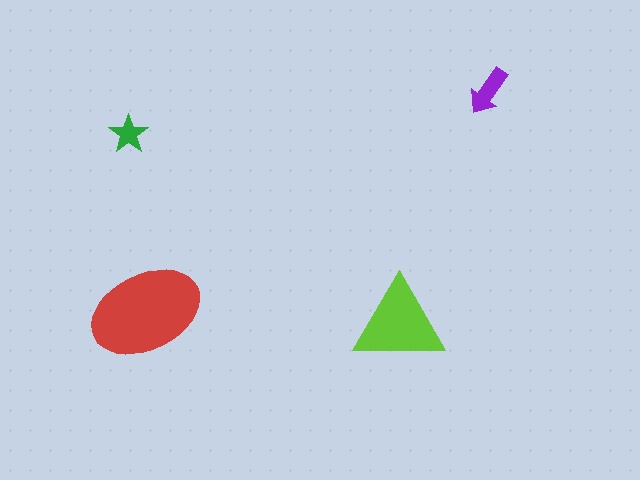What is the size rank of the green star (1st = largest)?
4th.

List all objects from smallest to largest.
The green star, the purple arrow, the lime triangle, the red ellipse.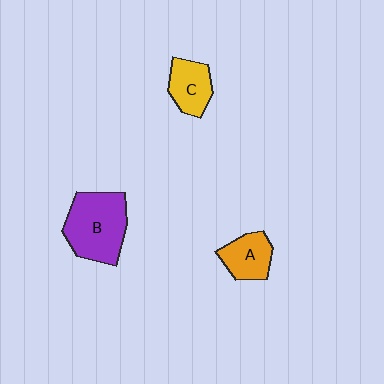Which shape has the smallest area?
Shape A (orange).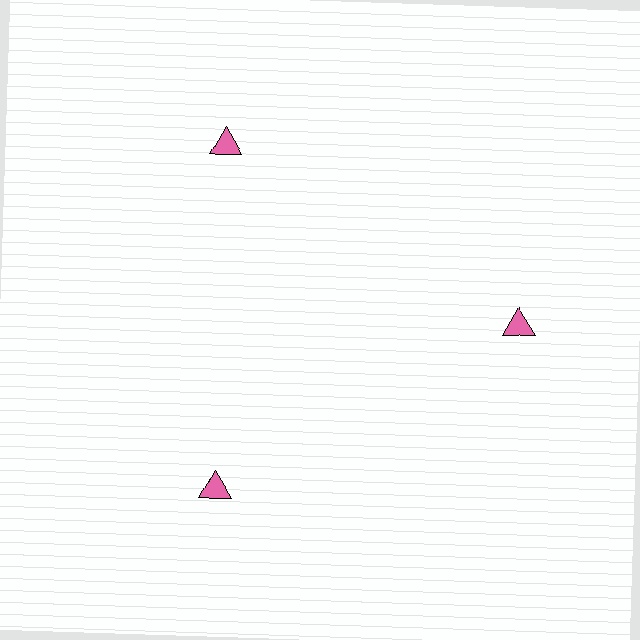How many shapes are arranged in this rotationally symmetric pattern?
There are 3 shapes, arranged in 3 groups of 1.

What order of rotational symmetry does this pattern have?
This pattern has 3-fold rotational symmetry.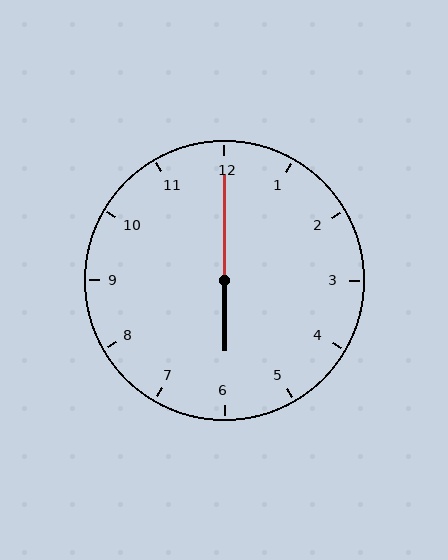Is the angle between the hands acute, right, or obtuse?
It is obtuse.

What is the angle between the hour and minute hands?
Approximately 180 degrees.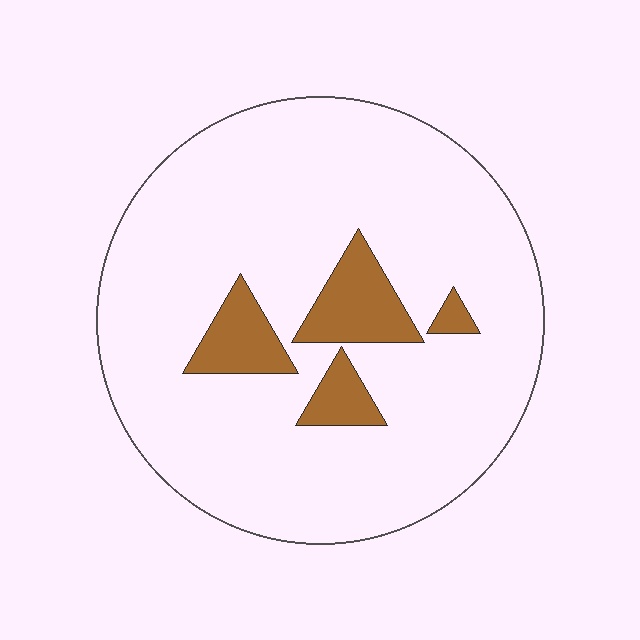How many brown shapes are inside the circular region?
4.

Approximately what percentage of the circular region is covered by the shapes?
Approximately 10%.